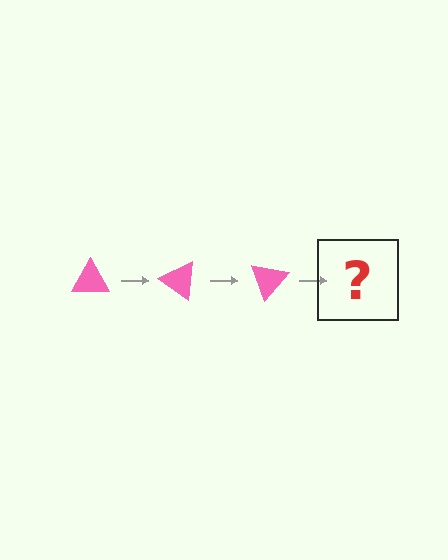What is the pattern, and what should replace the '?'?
The pattern is that the triangle rotates 35 degrees each step. The '?' should be a pink triangle rotated 105 degrees.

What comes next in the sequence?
The next element should be a pink triangle rotated 105 degrees.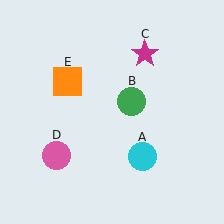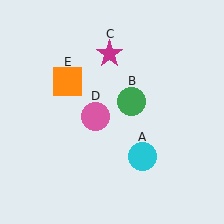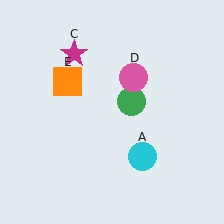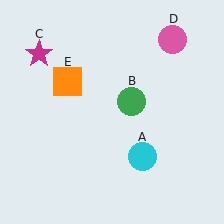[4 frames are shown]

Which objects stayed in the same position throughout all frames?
Cyan circle (object A) and green circle (object B) and orange square (object E) remained stationary.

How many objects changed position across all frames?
2 objects changed position: magenta star (object C), pink circle (object D).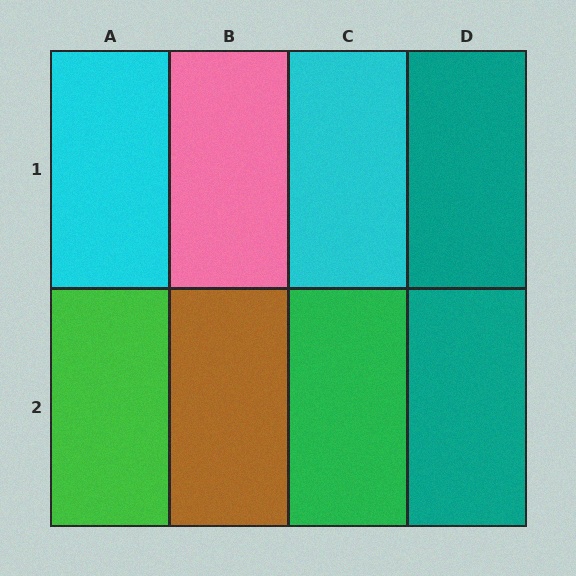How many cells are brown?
1 cell is brown.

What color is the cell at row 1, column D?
Teal.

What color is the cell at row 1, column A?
Cyan.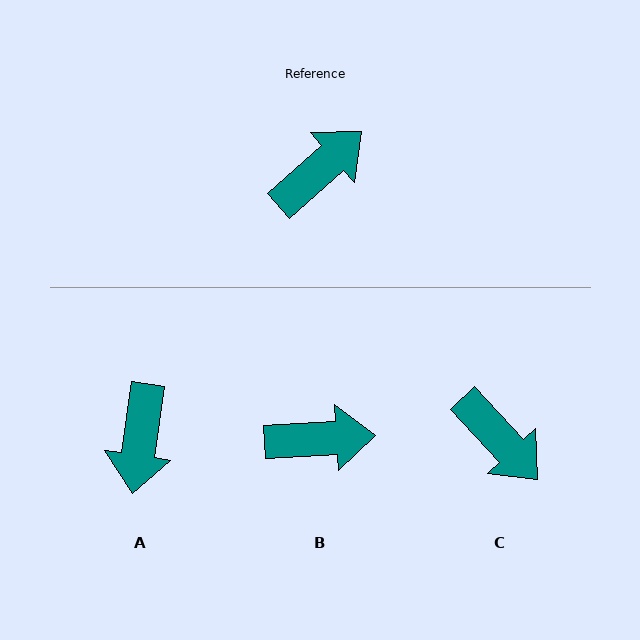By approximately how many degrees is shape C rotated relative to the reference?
Approximately 89 degrees clockwise.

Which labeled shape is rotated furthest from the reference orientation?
A, about 140 degrees away.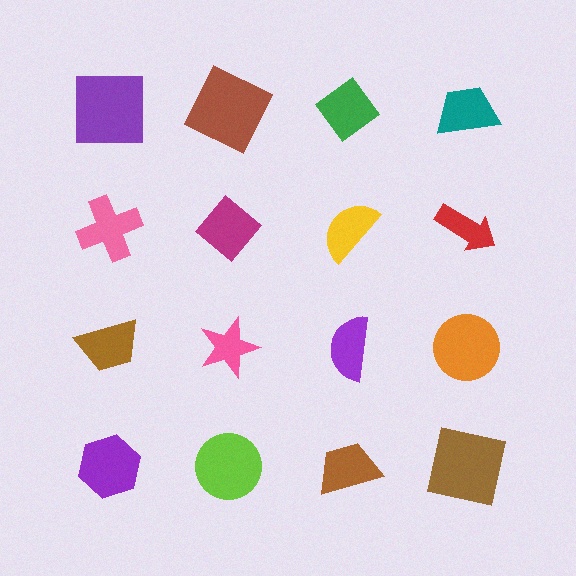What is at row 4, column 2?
A lime circle.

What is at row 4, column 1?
A purple hexagon.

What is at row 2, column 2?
A magenta diamond.